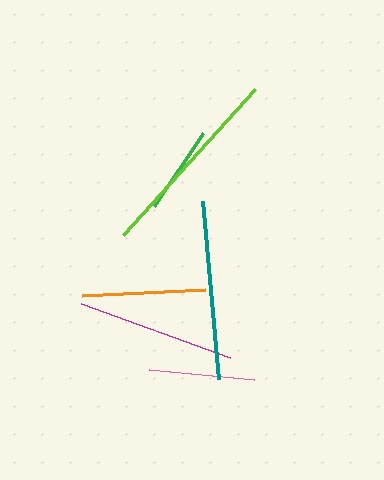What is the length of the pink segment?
The pink segment is approximately 105 pixels long.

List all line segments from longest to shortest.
From longest to shortest: lime, teal, magenta, orange, pink, green.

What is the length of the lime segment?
The lime segment is approximately 197 pixels long.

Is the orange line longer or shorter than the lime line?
The lime line is longer than the orange line.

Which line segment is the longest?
The lime line is the longest at approximately 197 pixels.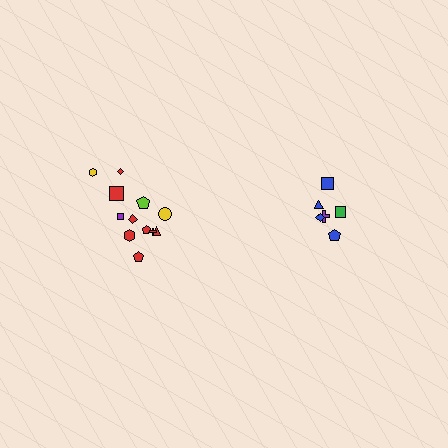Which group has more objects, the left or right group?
The left group.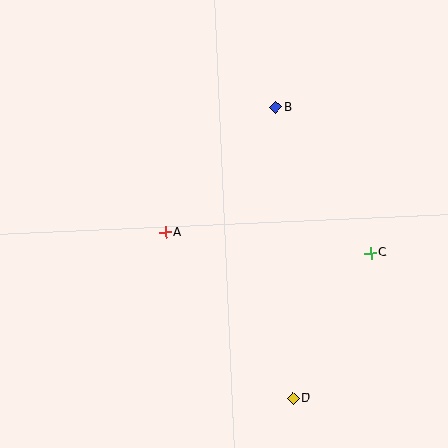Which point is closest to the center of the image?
Point A at (165, 232) is closest to the center.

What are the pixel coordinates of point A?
Point A is at (165, 232).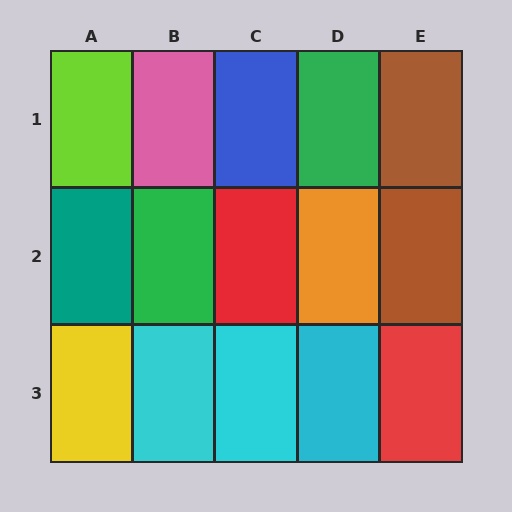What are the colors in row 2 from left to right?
Teal, green, red, orange, brown.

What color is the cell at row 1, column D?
Green.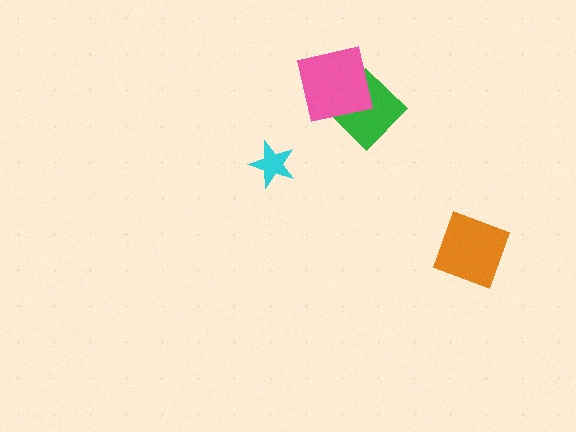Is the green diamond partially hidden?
Yes, it is partially covered by another shape.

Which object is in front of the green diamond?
The pink square is in front of the green diamond.